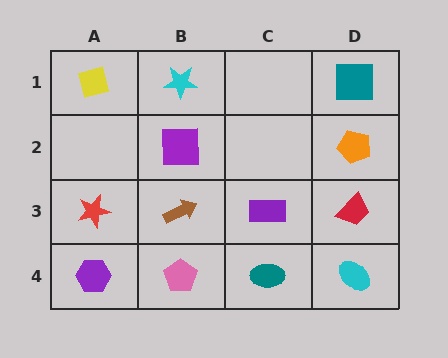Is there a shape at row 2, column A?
No, that cell is empty.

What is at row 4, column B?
A pink pentagon.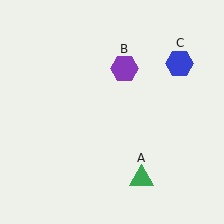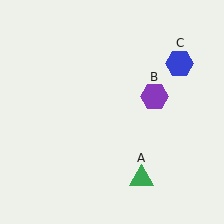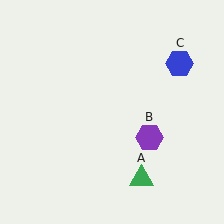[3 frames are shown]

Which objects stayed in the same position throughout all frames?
Green triangle (object A) and blue hexagon (object C) remained stationary.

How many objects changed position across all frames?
1 object changed position: purple hexagon (object B).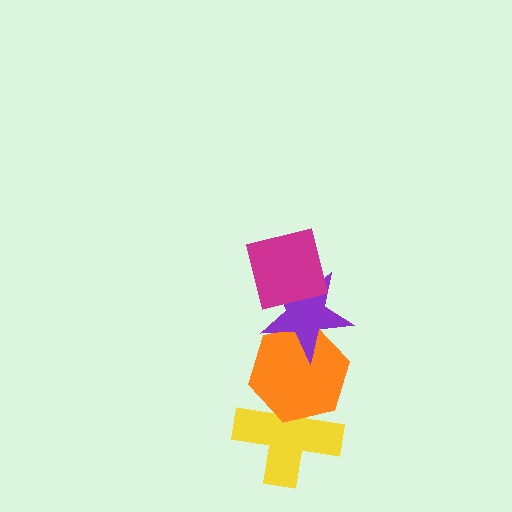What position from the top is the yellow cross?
The yellow cross is 4th from the top.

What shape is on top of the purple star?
The magenta square is on top of the purple star.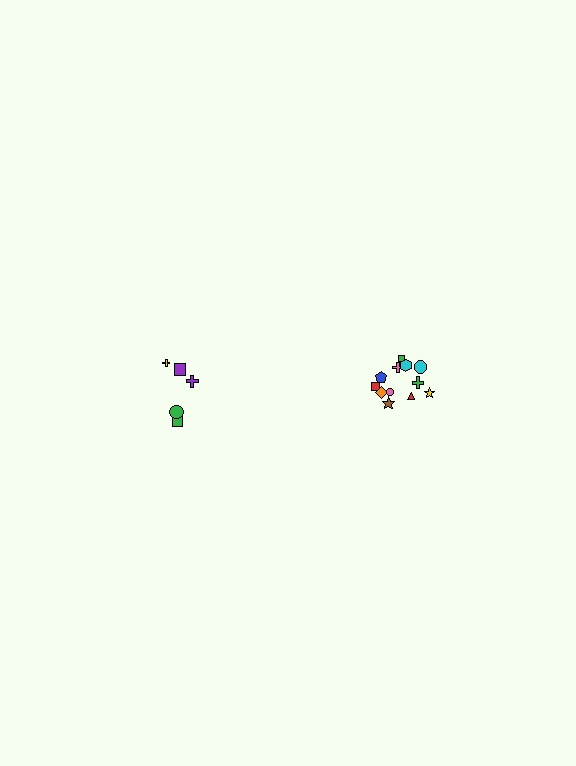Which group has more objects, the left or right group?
The right group.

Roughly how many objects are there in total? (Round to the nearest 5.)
Roughly 15 objects in total.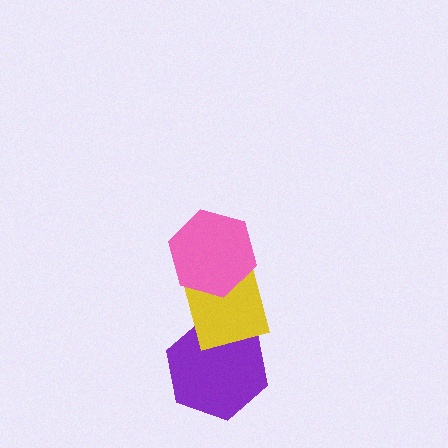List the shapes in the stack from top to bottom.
From top to bottom: the pink hexagon, the yellow diamond, the purple hexagon.